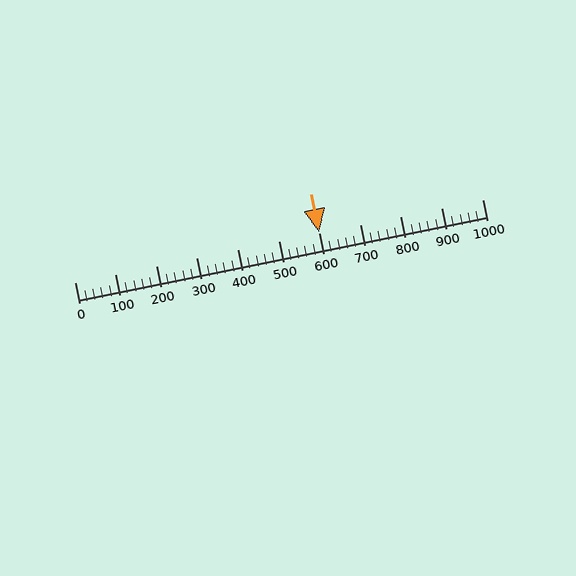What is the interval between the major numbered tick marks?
The major tick marks are spaced 100 units apart.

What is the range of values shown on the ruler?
The ruler shows values from 0 to 1000.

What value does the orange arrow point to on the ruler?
The orange arrow points to approximately 600.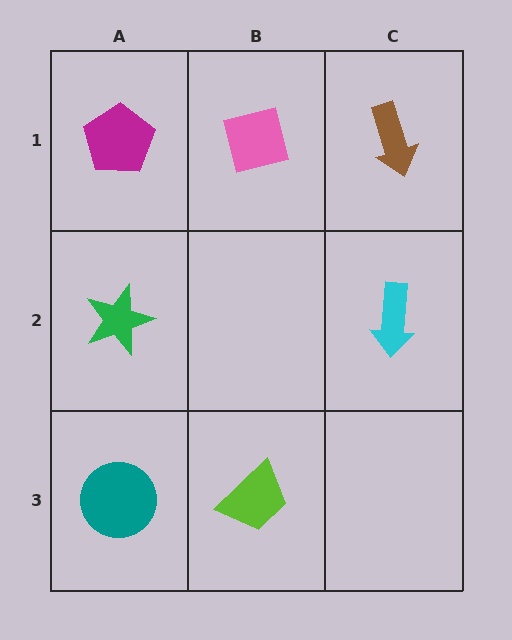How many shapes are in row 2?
2 shapes.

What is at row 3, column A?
A teal circle.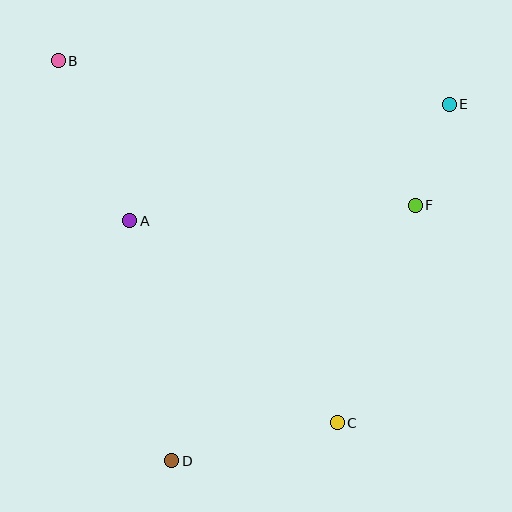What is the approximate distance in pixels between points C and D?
The distance between C and D is approximately 170 pixels.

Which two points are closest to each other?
Points E and F are closest to each other.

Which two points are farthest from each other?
Points B and C are farthest from each other.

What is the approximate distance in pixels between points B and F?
The distance between B and F is approximately 385 pixels.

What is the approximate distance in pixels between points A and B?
The distance between A and B is approximately 175 pixels.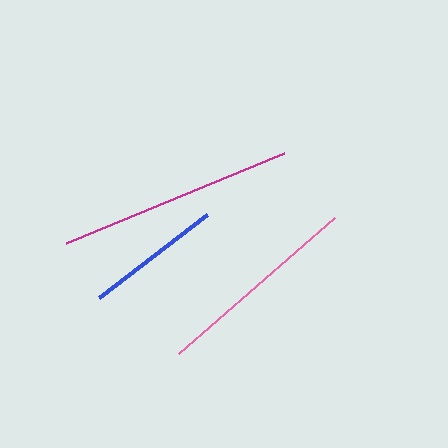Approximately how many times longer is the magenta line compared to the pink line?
The magenta line is approximately 1.1 times the length of the pink line.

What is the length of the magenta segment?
The magenta segment is approximately 237 pixels long.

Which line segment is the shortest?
The blue line is the shortest at approximately 136 pixels.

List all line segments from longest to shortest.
From longest to shortest: magenta, pink, blue.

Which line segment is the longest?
The magenta line is the longest at approximately 237 pixels.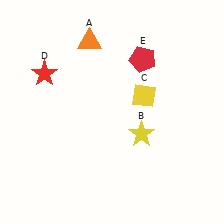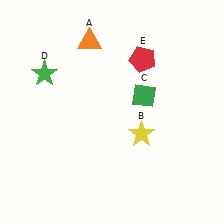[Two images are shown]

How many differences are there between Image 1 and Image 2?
There are 2 differences between the two images.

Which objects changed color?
C changed from yellow to green. D changed from red to green.